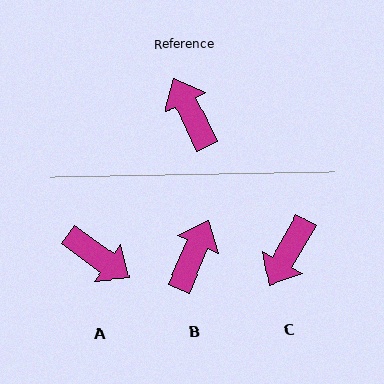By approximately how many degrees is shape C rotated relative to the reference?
Approximately 124 degrees counter-clockwise.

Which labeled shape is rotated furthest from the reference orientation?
A, about 152 degrees away.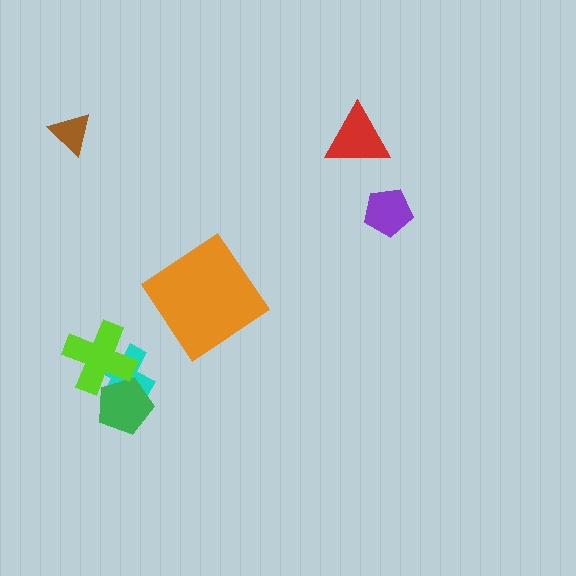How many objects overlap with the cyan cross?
2 objects overlap with the cyan cross.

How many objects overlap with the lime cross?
2 objects overlap with the lime cross.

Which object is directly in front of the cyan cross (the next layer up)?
The green pentagon is directly in front of the cyan cross.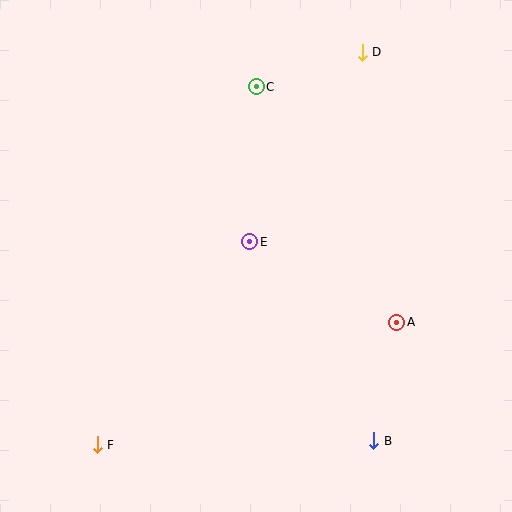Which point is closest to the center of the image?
Point E at (250, 242) is closest to the center.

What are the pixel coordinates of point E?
Point E is at (250, 242).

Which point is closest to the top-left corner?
Point C is closest to the top-left corner.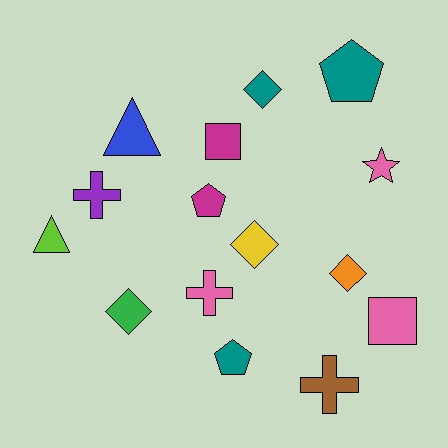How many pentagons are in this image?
There are 3 pentagons.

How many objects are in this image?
There are 15 objects.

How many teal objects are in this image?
There are 3 teal objects.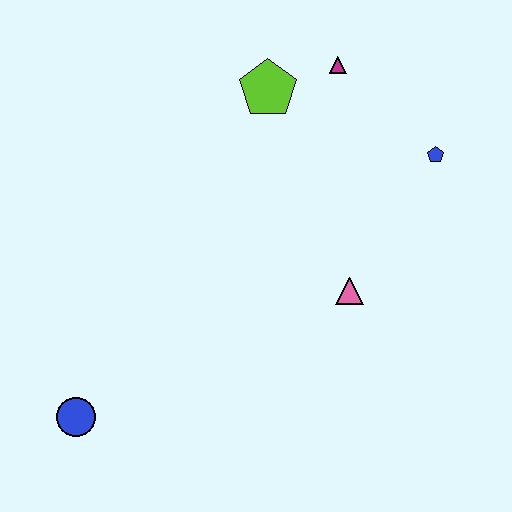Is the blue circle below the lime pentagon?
Yes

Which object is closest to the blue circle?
The pink triangle is closest to the blue circle.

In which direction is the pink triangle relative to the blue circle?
The pink triangle is to the right of the blue circle.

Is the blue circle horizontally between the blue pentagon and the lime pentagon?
No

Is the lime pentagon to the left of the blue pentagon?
Yes